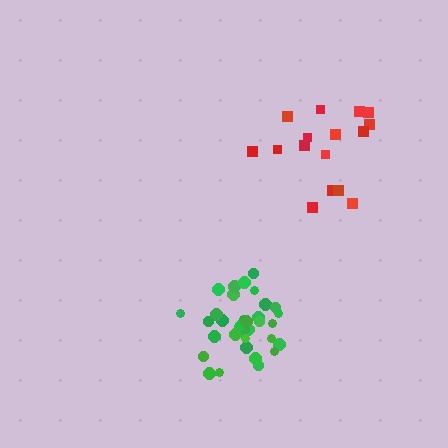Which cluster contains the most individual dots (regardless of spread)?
Green (34).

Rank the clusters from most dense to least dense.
green, red.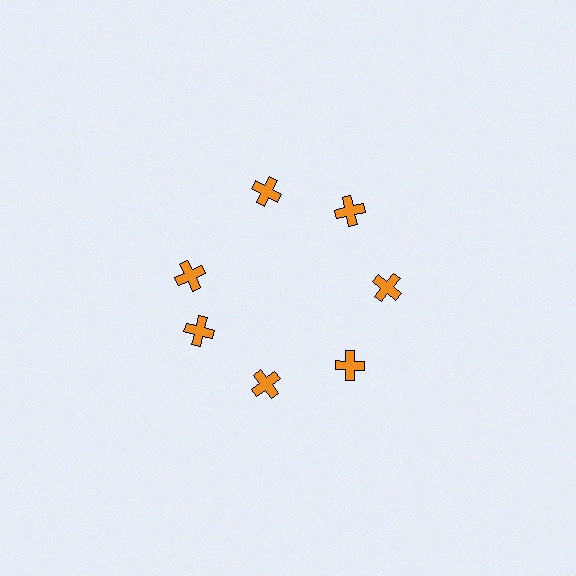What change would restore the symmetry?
The symmetry would be restored by rotating it back into even spacing with its neighbors so that all 7 crosses sit at equal angles and equal distance from the center.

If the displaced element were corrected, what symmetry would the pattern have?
It would have 7-fold rotational symmetry — the pattern would map onto itself every 51 degrees.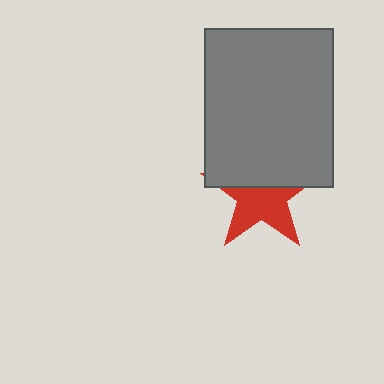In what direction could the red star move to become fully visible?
The red star could move down. That would shift it out from behind the gray rectangle entirely.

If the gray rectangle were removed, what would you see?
You would see the complete red star.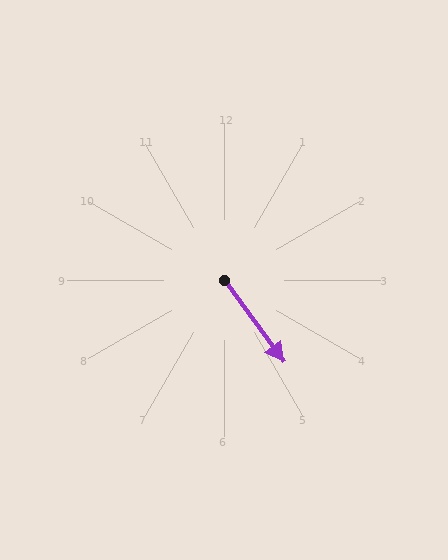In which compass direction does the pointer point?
Southeast.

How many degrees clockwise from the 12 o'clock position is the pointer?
Approximately 144 degrees.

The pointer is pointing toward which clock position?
Roughly 5 o'clock.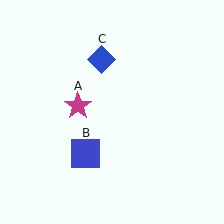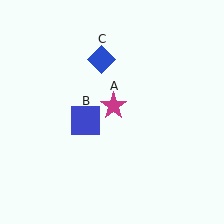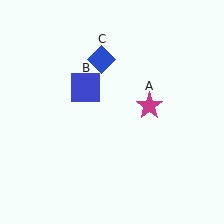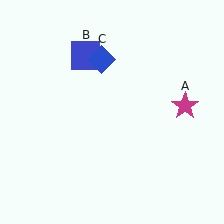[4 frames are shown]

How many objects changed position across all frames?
2 objects changed position: magenta star (object A), blue square (object B).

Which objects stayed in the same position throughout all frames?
Blue diamond (object C) remained stationary.